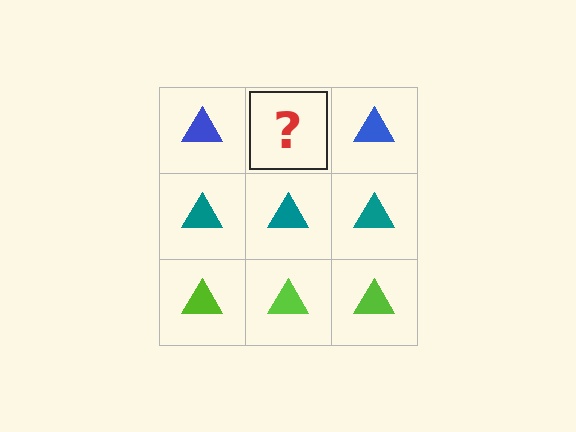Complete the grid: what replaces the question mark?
The question mark should be replaced with a blue triangle.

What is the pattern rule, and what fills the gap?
The rule is that each row has a consistent color. The gap should be filled with a blue triangle.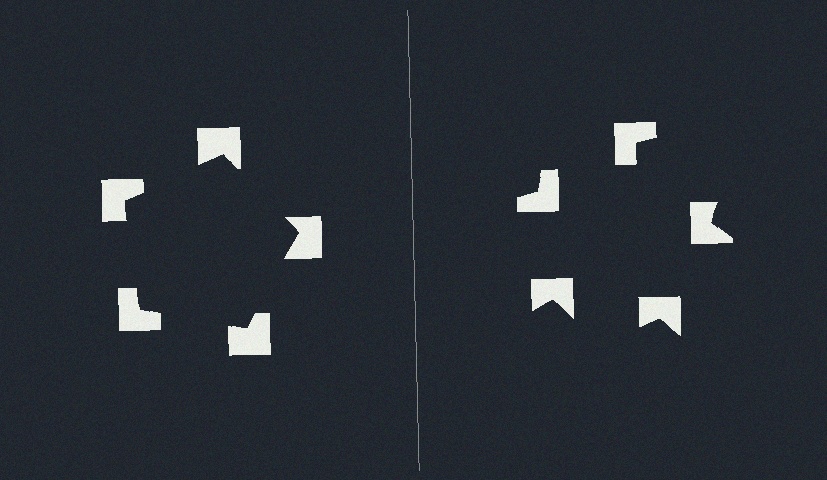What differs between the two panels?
The notched squares are positioned identically on both sides; only the wedge orientations differ. On the left they align to a pentagon; on the right they are misaligned.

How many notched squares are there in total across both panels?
10 — 5 on each side.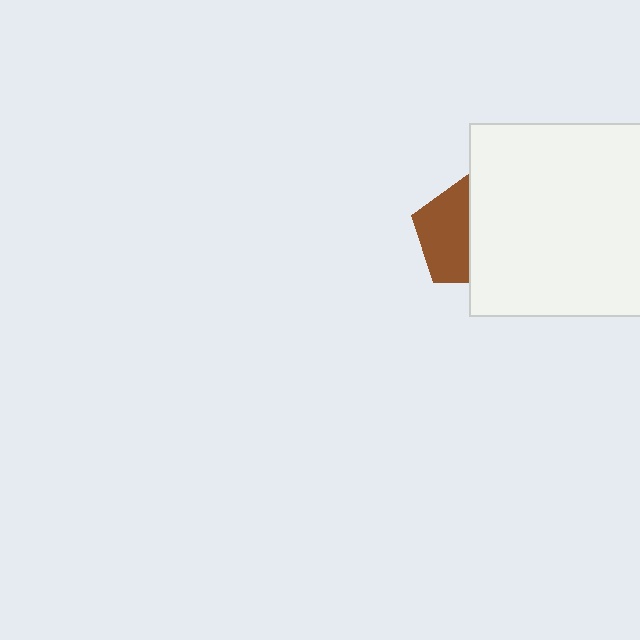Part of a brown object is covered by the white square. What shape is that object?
It is a pentagon.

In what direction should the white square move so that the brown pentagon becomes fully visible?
The white square should move right. That is the shortest direction to clear the overlap and leave the brown pentagon fully visible.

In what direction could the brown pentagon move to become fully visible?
The brown pentagon could move left. That would shift it out from behind the white square entirely.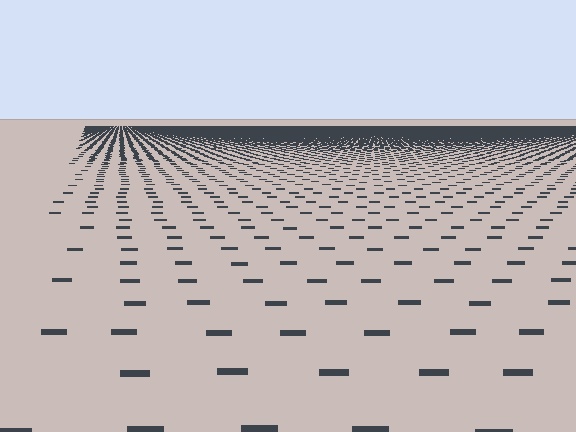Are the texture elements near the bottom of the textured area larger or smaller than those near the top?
Larger. Near the bottom, elements are closer to the viewer and appear at a bigger on-screen size.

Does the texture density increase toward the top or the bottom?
Density increases toward the top.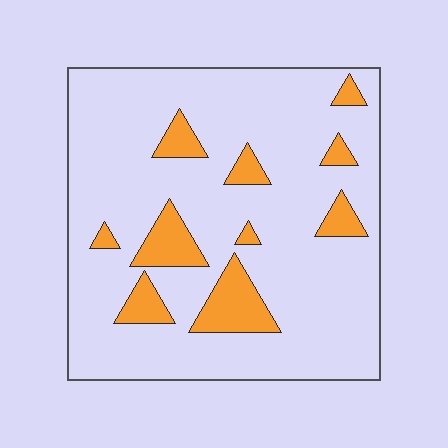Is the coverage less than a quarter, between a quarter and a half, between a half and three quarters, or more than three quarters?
Less than a quarter.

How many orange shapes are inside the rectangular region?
10.